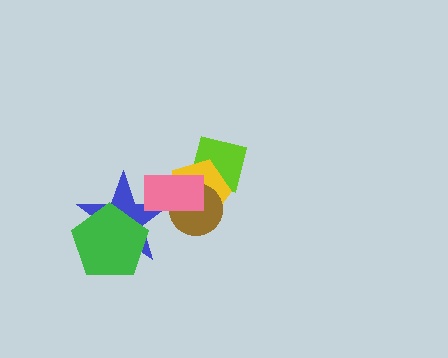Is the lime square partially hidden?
Yes, it is partially covered by another shape.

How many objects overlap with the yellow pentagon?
3 objects overlap with the yellow pentagon.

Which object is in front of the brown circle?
The pink rectangle is in front of the brown circle.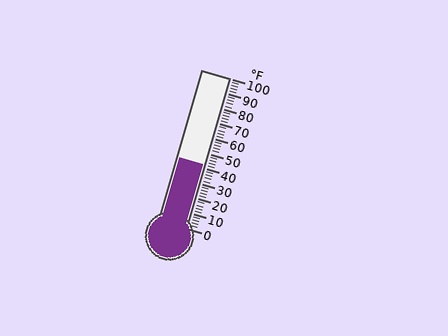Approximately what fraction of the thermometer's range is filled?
The thermometer is filled to approximately 40% of its range.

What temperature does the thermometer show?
The thermometer shows approximately 42°F.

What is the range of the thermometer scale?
The thermometer scale ranges from 0°F to 100°F.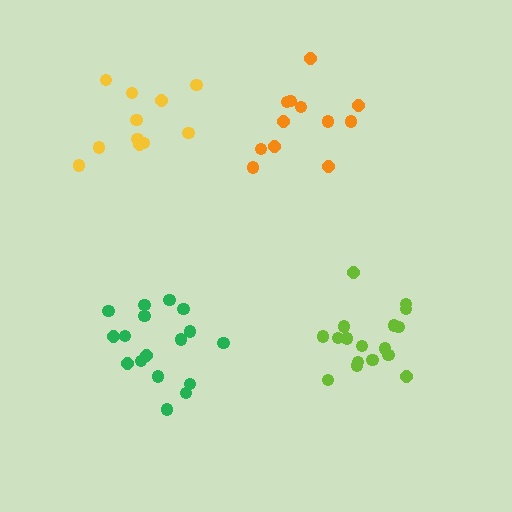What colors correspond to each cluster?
The clusters are colored: yellow, green, lime, orange.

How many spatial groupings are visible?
There are 4 spatial groupings.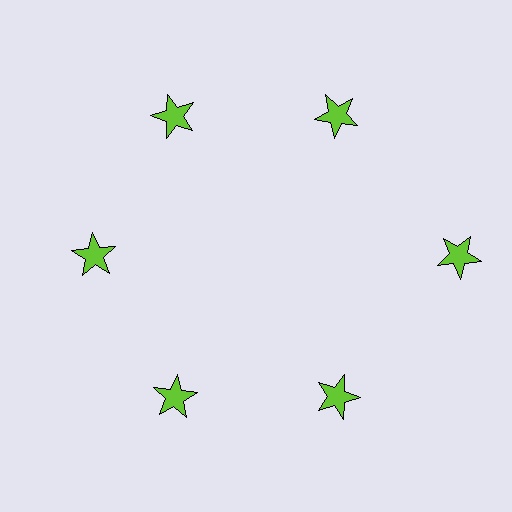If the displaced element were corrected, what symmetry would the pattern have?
It would have 6-fold rotational symmetry — the pattern would map onto itself every 60 degrees.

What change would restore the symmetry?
The symmetry would be restored by moving it inward, back onto the ring so that all 6 stars sit at equal angles and equal distance from the center.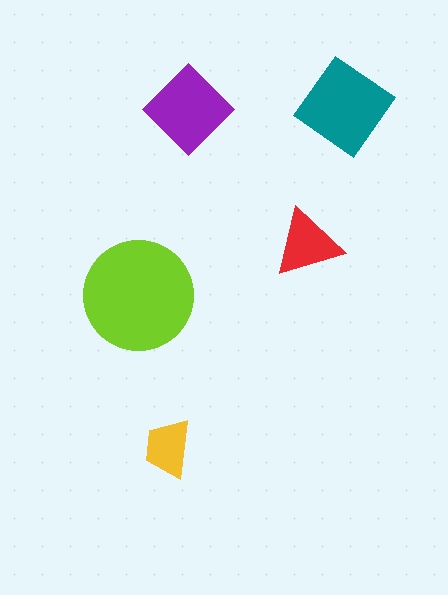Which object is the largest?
The lime circle.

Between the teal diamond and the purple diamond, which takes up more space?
The teal diamond.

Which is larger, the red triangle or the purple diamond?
The purple diamond.